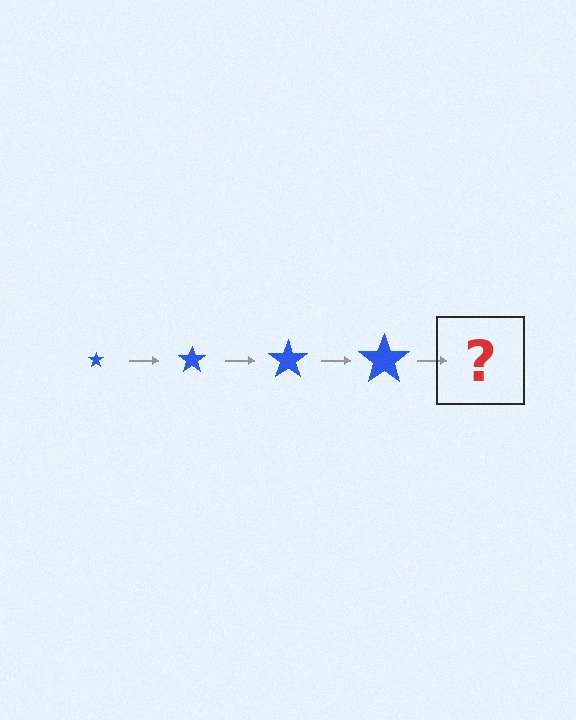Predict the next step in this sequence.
The next step is a blue star, larger than the previous one.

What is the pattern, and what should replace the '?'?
The pattern is that the star gets progressively larger each step. The '?' should be a blue star, larger than the previous one.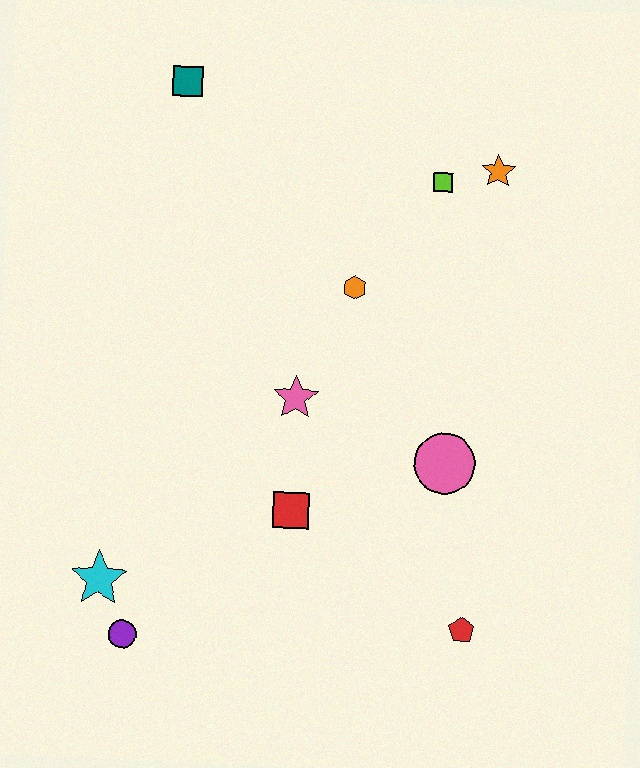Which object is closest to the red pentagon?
The pink circle is closest to the red pentagon.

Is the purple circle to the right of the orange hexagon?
No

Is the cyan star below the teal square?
Yes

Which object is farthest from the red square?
The teal square is farthest from the red square.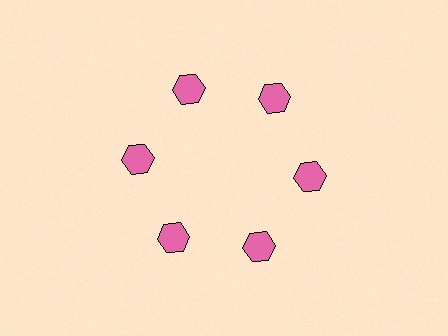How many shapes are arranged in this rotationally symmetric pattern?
There are 6 shapes, arranged in 6 groups of 1.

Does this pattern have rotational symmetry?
Yes, this pattern has 6-fold rotational symmetry. It looks the same after rotating 60 degrees around the center.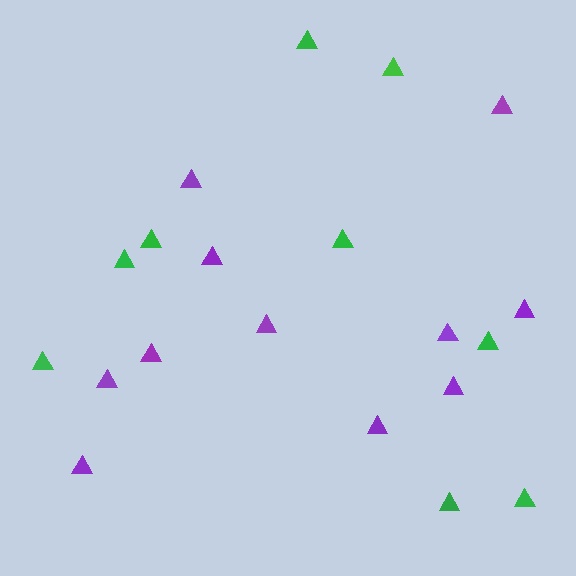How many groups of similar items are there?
There are 2 groups: one group of green triangles (9) and one group of purple triangles (11).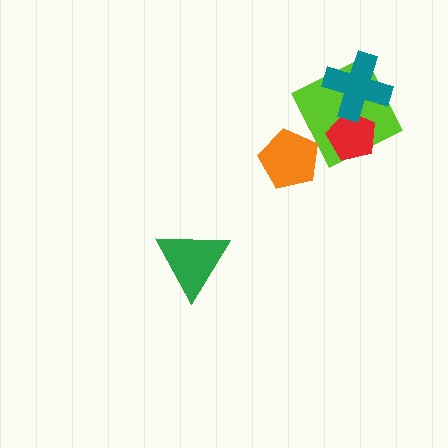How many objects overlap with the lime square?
2 objects overlap with the lime square.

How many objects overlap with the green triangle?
0 objects overlap with the green triangle.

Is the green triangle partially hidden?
No, no other shape covers it.